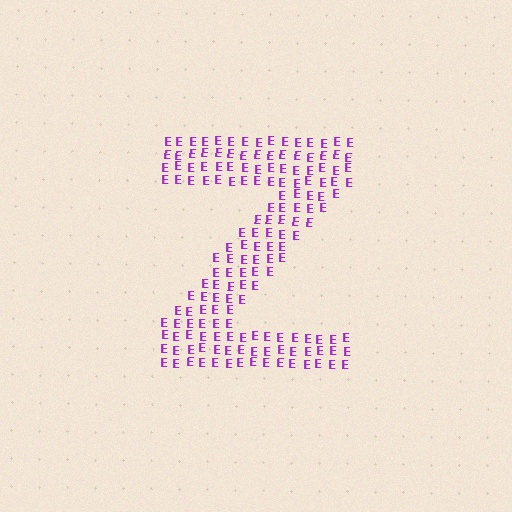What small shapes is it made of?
It is made of small letter E's.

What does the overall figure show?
The overall figure shows the letter Z.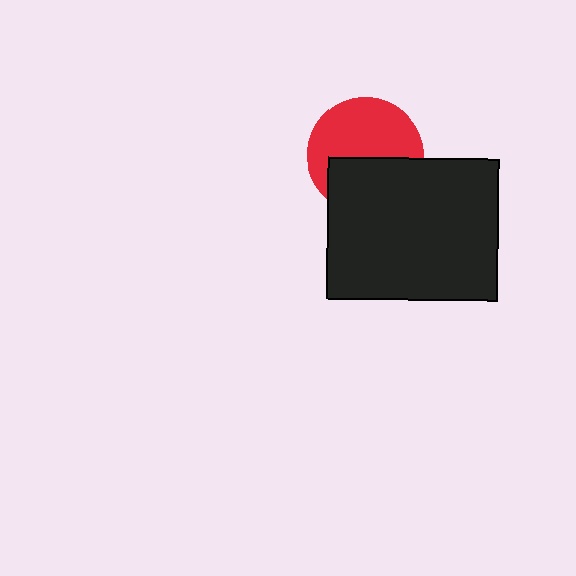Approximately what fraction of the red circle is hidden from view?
Roughly 43% of the red circle is hidden behind the black rectangle.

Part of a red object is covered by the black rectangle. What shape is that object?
It is a circle.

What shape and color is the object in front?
The object in front is a black rectangle.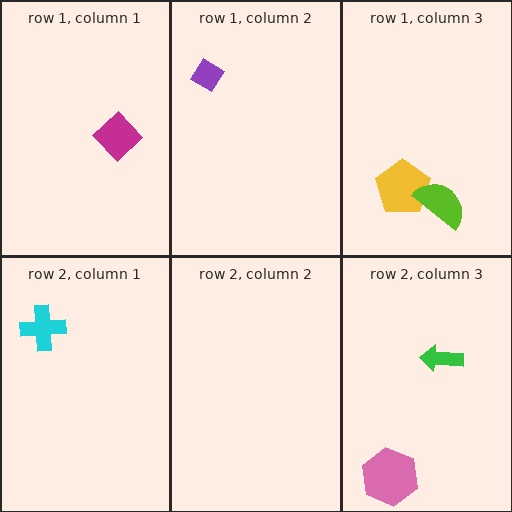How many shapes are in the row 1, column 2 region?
1.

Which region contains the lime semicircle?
The row 1, column 3 region.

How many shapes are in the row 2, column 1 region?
1.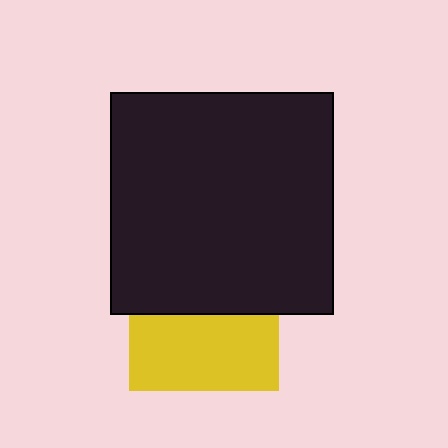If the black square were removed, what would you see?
You would see the complete yellow square.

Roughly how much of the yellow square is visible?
About half of it is visible (roughly 51%).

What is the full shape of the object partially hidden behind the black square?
The partially hidden object is a yellow square.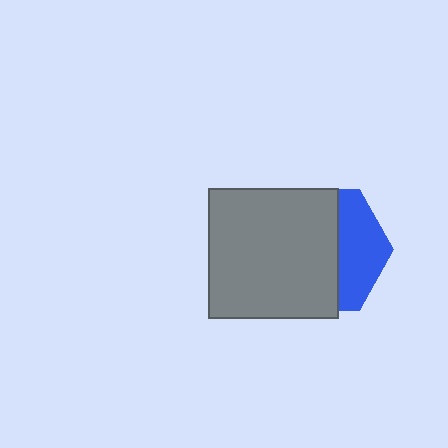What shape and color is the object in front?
The object in front is a gray rectangle.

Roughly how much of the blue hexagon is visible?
A small part of it is visible (roughly 35%).